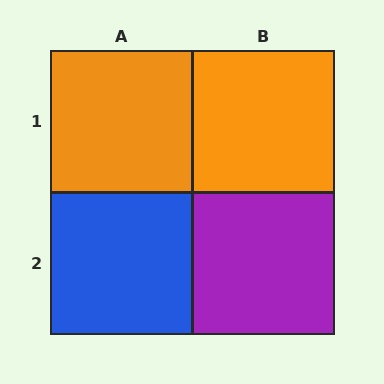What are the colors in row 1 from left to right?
Orange, orange.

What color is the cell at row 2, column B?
Purple.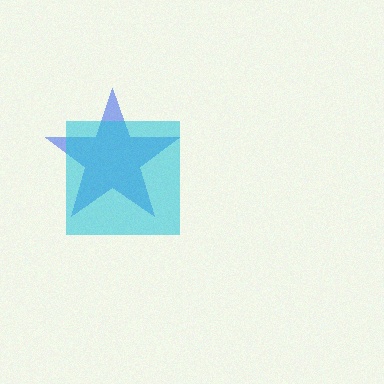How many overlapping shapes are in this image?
There are 2 overlapping shapes in the image.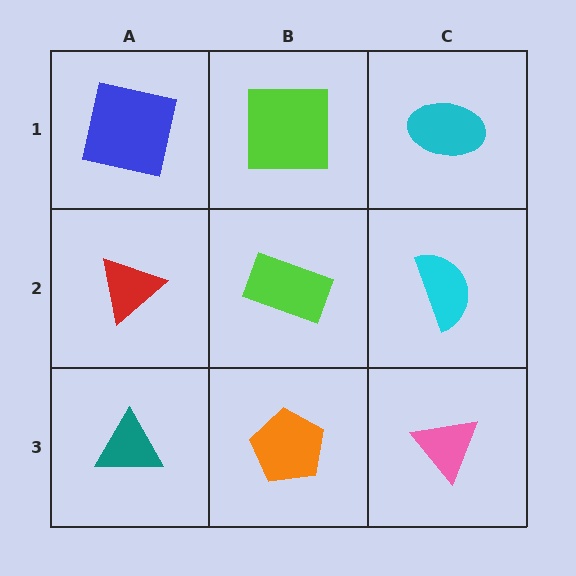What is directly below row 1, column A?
A red triangle.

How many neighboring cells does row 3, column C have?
2.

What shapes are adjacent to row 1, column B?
A lime rectangle (row 2, column B), a blue square (row 1, column A), a cyan ellipse (row 1, column C).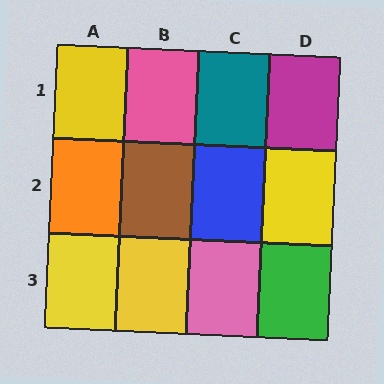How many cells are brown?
1 cell is brown.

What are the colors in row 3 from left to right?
Yellow, yellow, pink, green.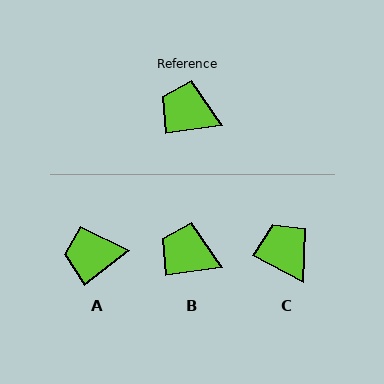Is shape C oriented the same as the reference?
No, it is off by about 37 degrees.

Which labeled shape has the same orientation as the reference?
B.